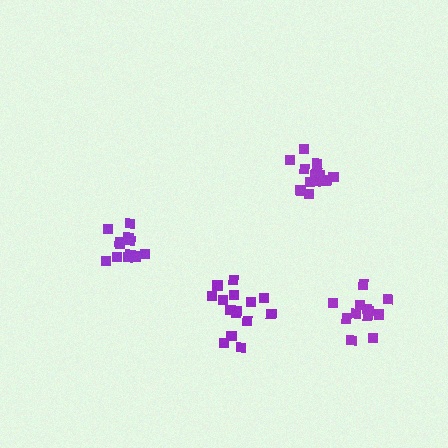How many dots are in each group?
Group 1: 12 dots, Group 2: 15 dots, Group 3: 16 dots, Group 4: 12 dots (55 total).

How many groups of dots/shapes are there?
There are 4 groups.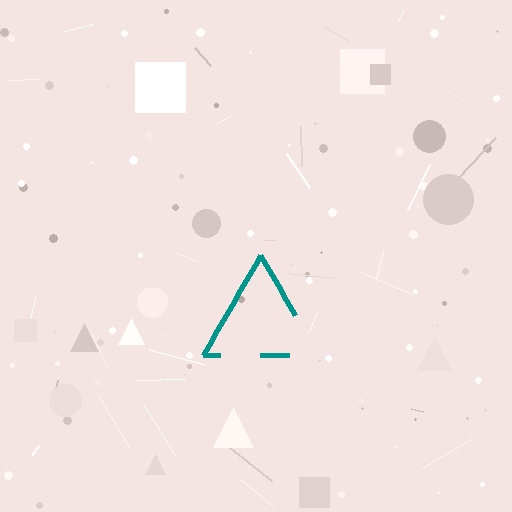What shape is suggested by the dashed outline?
The dashed outline suggests a triangle.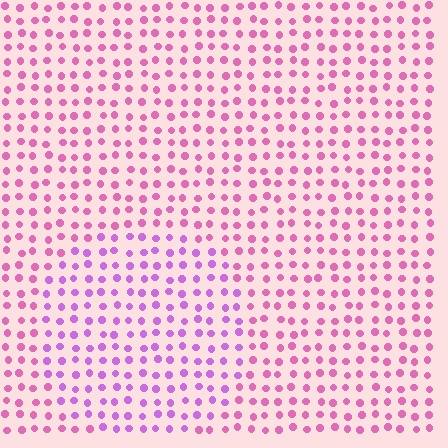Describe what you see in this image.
The image is filled with small pink elements in a uniform arrangement. A circle-shaped region is visible where the elements are tinted to a slightly different hue, forming a subtle color boundary.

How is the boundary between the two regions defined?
The boundary is defined purely by a slight shift in hue (about 32 degrees). Spacing, size, and orientation are identical on both sides.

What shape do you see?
I see a circle.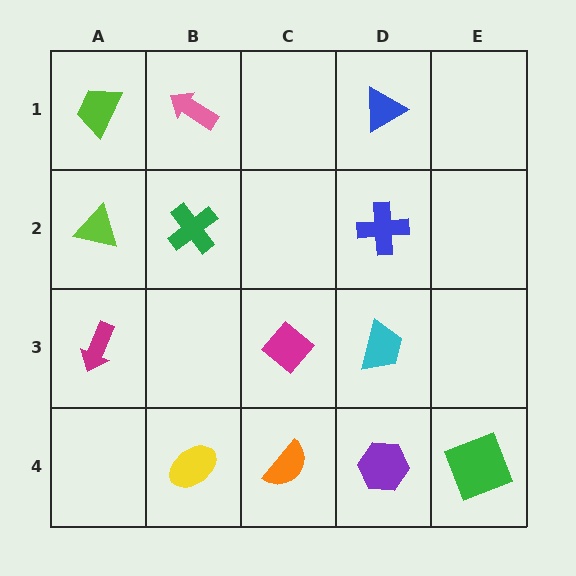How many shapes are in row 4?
4 shapes.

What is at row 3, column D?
A cyan trapezoid.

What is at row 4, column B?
A yellow ellipse.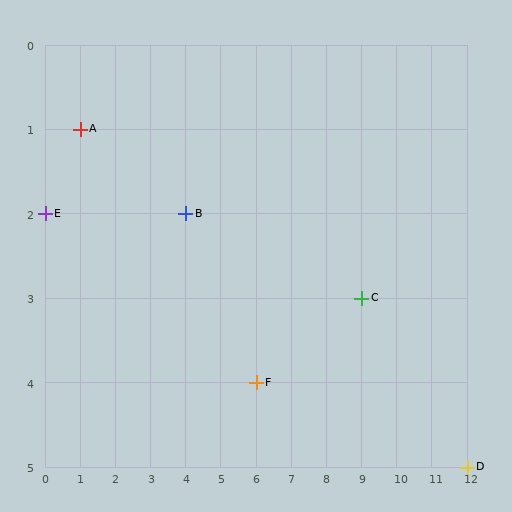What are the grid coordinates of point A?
Point A is at grid coordinates (1, 1).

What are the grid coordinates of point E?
Point E is at grid coordinates (0, 2).